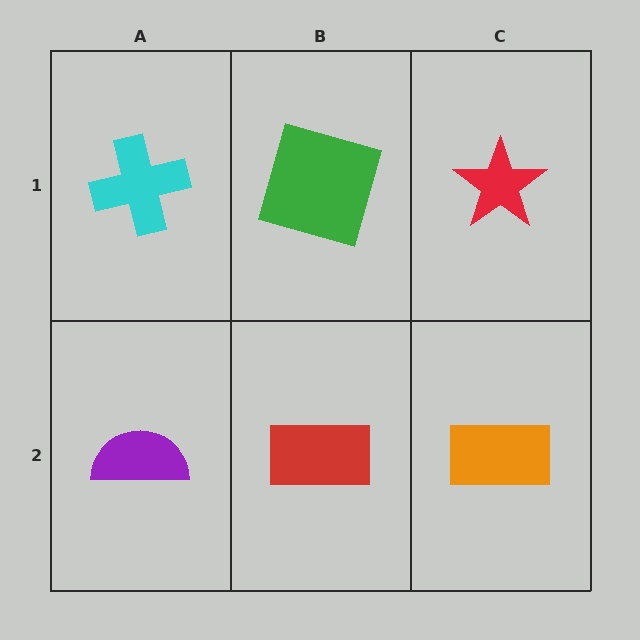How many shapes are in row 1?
3 shapes.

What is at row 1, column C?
A red star.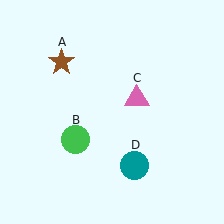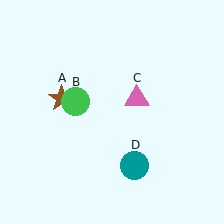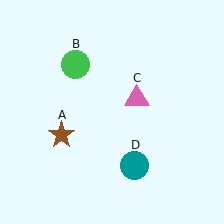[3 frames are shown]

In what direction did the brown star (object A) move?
The brown star (object A) moved down.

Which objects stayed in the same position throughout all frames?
Pink triangle (object C) and teal circle (object D) remained stationary.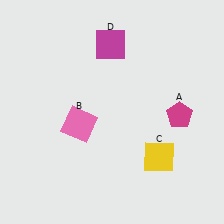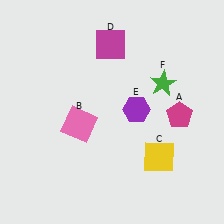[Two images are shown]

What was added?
A purple hexagon (E), a green star (F) were added in Image 2.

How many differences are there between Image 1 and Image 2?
There are 2 differences between the two images.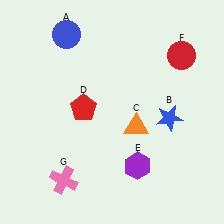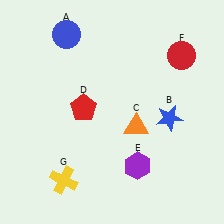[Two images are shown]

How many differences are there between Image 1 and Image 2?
There is 1 difference between the two images.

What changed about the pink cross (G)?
In Image 1, G is pink. In Image 2, it changed to yellow.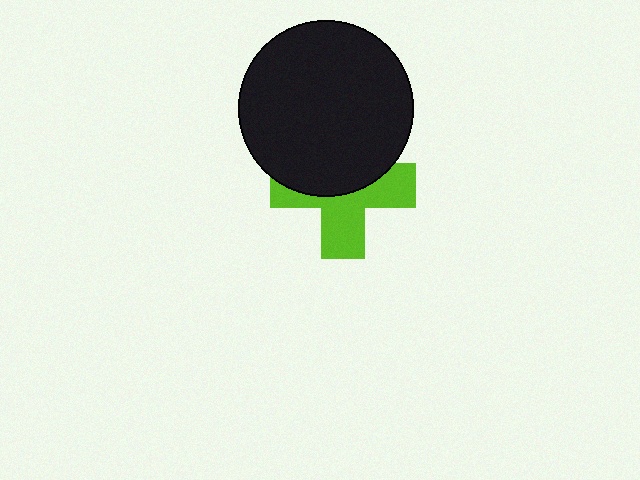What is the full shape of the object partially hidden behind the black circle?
The partially hidden object is a lime cross.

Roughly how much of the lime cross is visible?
About half of it is visible (roughly 51%).